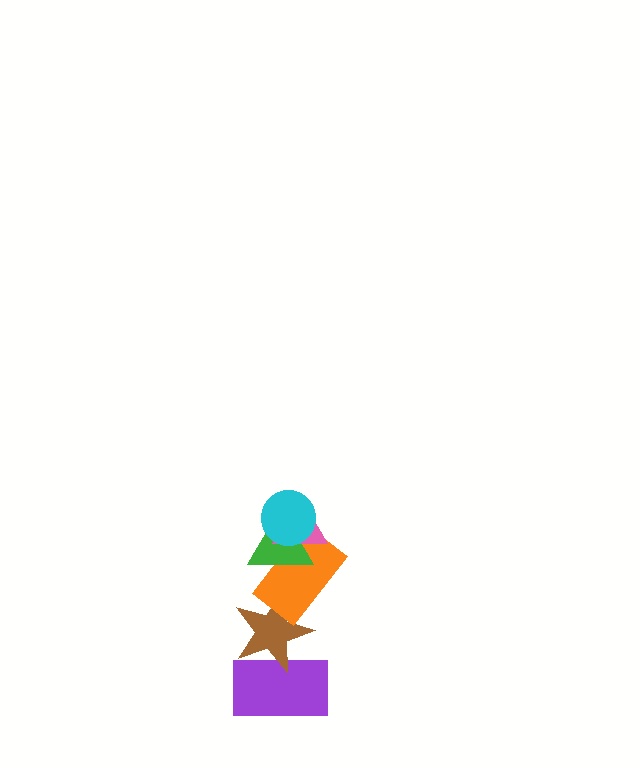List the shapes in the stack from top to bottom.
From top to bottom: the cyan circle, the pink triangle, the green triangle, the orange rectangle, the brown star, the purple rectangle.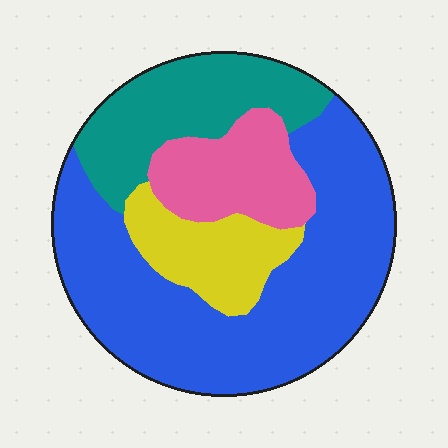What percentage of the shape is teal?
Teal takes up about one fifth (1/5) of the shape.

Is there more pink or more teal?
Teal.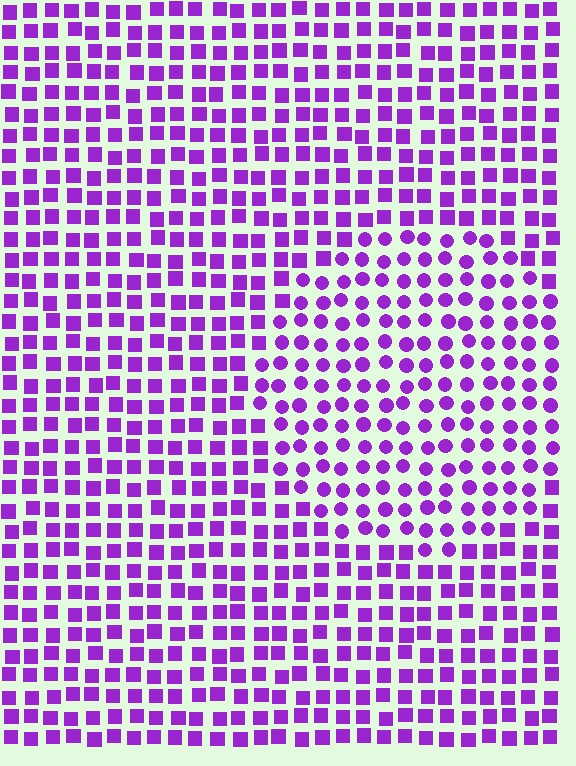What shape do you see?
I see a circle.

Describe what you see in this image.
The image is filled with small purple elements arranged in a uniform grid. A circle-shaped region contains circles, while the surrounding area contains squares. The boundary is defined purely by the change in element shape.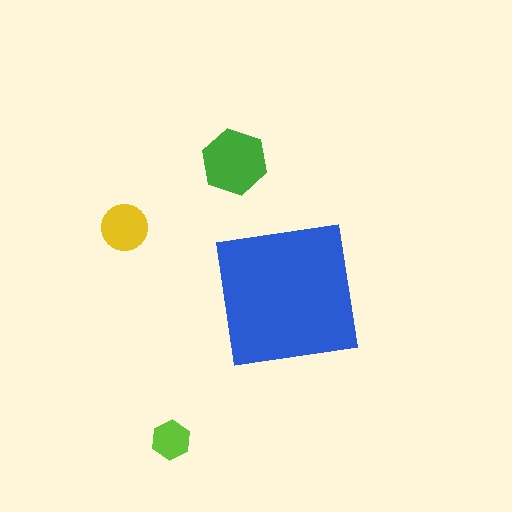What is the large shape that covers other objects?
A blue square.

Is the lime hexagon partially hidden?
No, the lime hexagon is fully visible.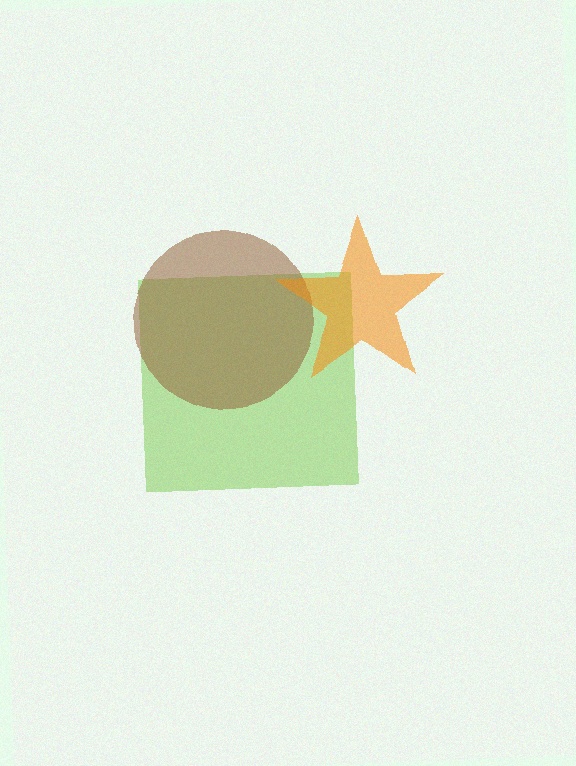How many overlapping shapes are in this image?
There are 3 overlapping shapes in the image.